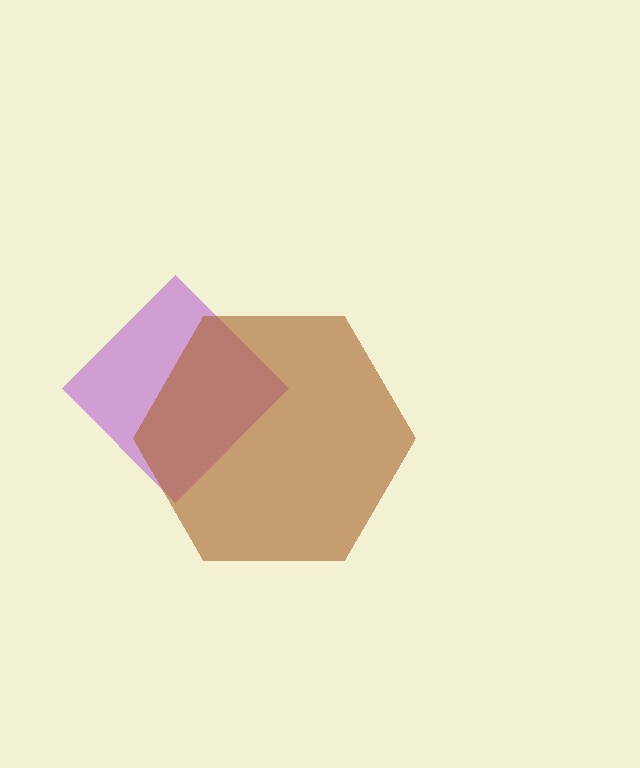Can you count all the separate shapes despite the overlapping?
Yes, there are 2 separate shapes.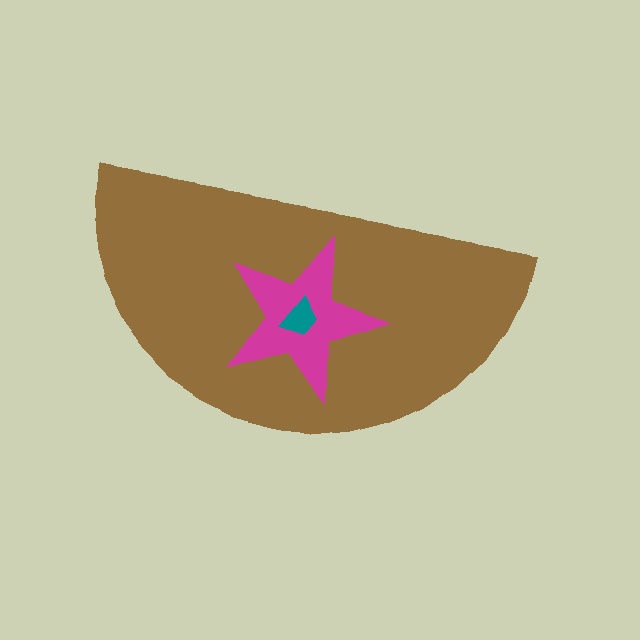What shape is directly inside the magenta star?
The teal trapezoid.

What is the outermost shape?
The brown semicircle.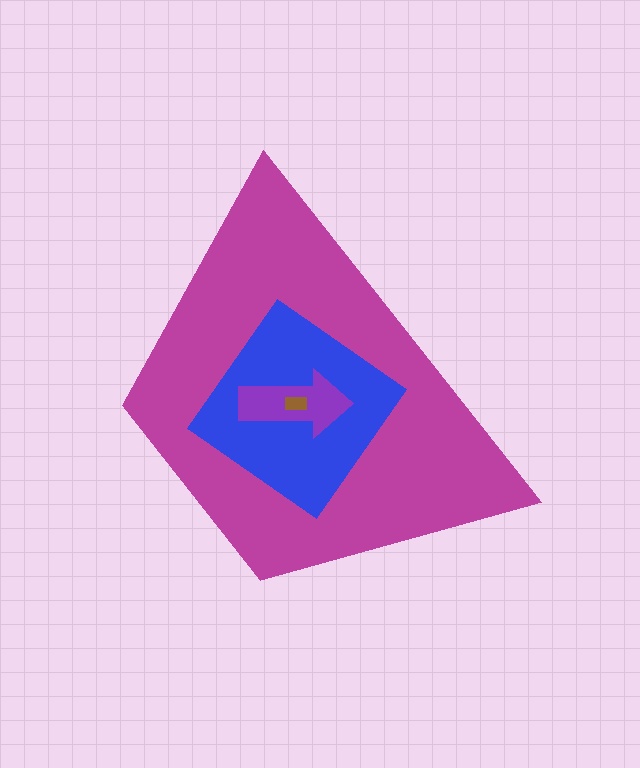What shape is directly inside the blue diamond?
The purple arrow.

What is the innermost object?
The brown rectangle.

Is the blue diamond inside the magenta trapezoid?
Yes.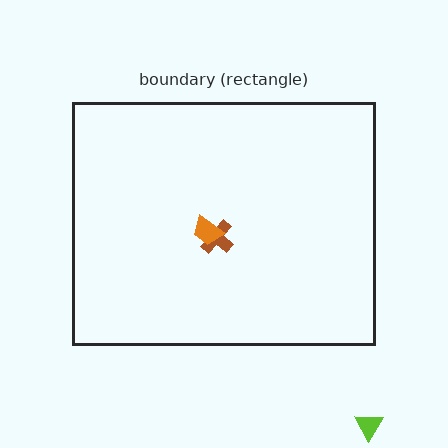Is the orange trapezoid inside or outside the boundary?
Inside.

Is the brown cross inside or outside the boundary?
Inside.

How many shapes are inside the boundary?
2 inside, 1 outside.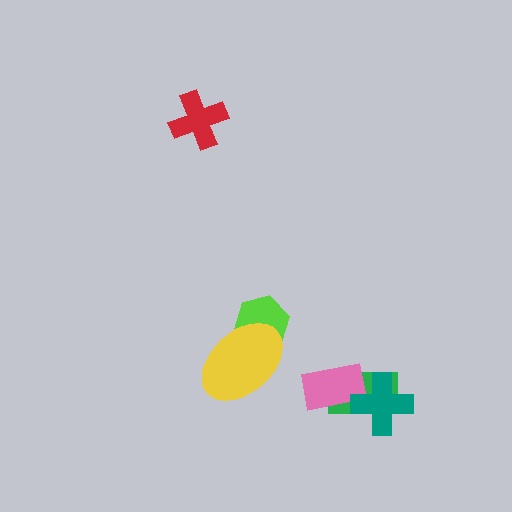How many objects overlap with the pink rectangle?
2 objects overlap with the pink rectangle.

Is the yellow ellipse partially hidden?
No, no other shape covers it.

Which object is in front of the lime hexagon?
The yellow ellipse is in front of the lime hexagon.